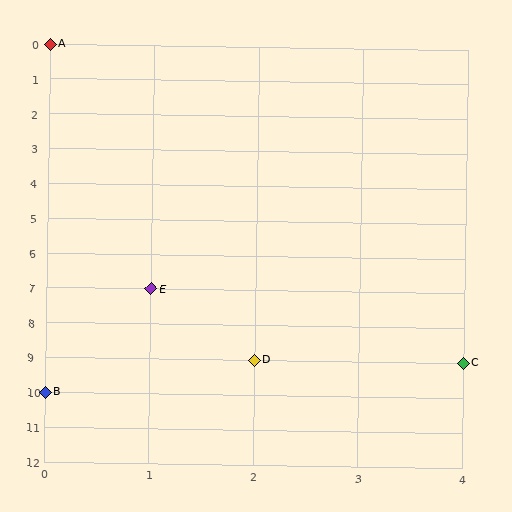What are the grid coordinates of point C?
Point C is at grid coordinates (4, 9).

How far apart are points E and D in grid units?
Points E and D are 1 column and 2 rows apart (about 2.2 grid units diagonally).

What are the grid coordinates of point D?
Point D is at grid coordinates (2, 9).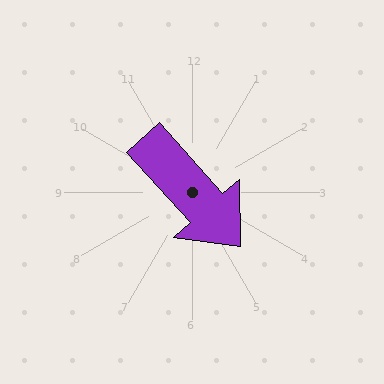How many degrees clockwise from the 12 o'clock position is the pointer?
Approximately 138 degrees.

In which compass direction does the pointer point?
Southeast.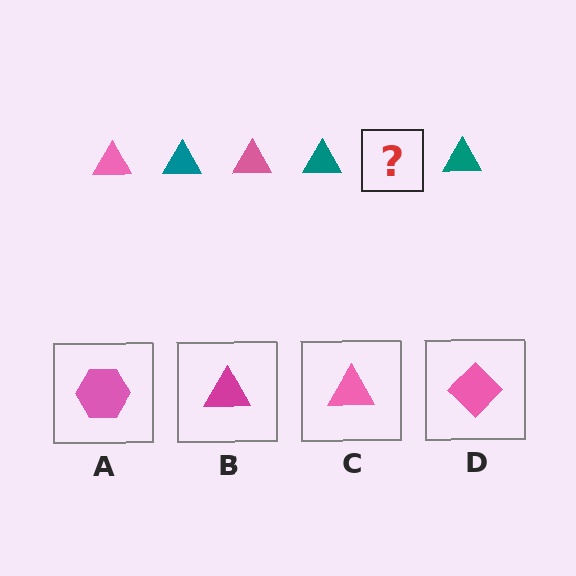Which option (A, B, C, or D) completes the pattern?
C.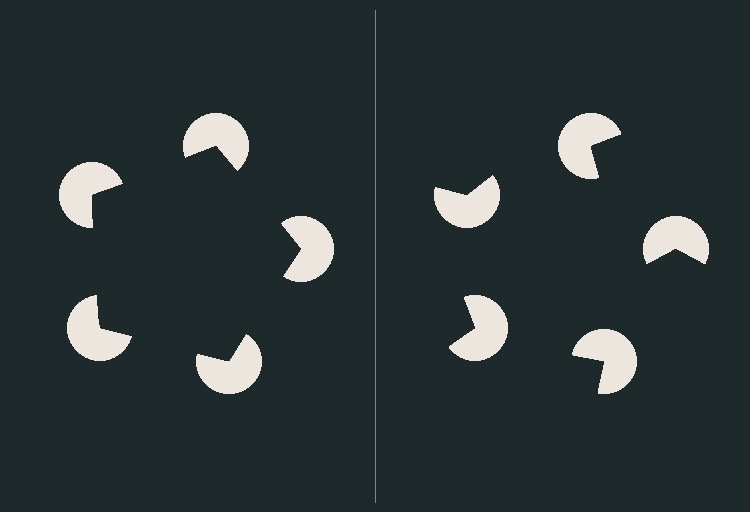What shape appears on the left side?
An illusory pentagon.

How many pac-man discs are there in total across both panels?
10 — 5 on each side.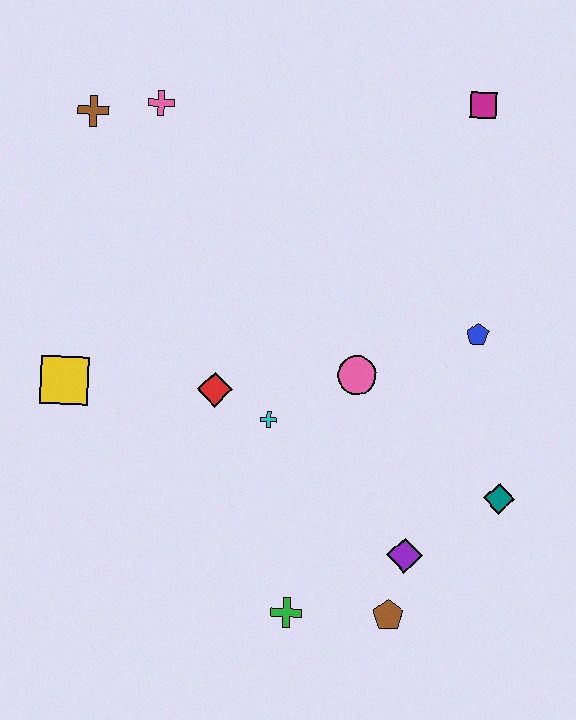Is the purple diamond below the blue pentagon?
Yes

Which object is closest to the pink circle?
The cyan cross is closest to the pink circle.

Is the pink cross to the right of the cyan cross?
No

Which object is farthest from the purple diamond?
The brown cross is farthest from the purple diamond.